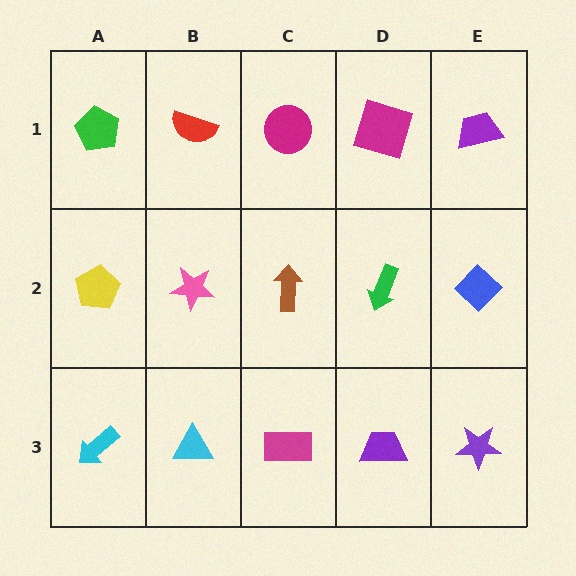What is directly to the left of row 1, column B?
A green pentagon.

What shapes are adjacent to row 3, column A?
A yellow pentagon (row 2, column A), a cyan triangle (row 3, column B).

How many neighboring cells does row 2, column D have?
4.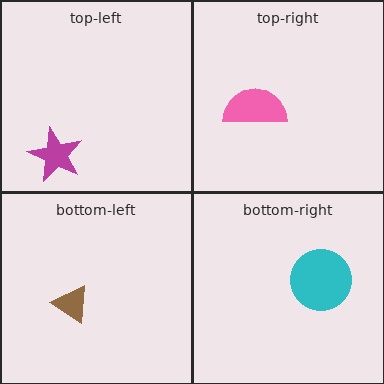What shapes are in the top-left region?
The magenta star.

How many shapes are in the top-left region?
1.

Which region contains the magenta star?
The top-left region.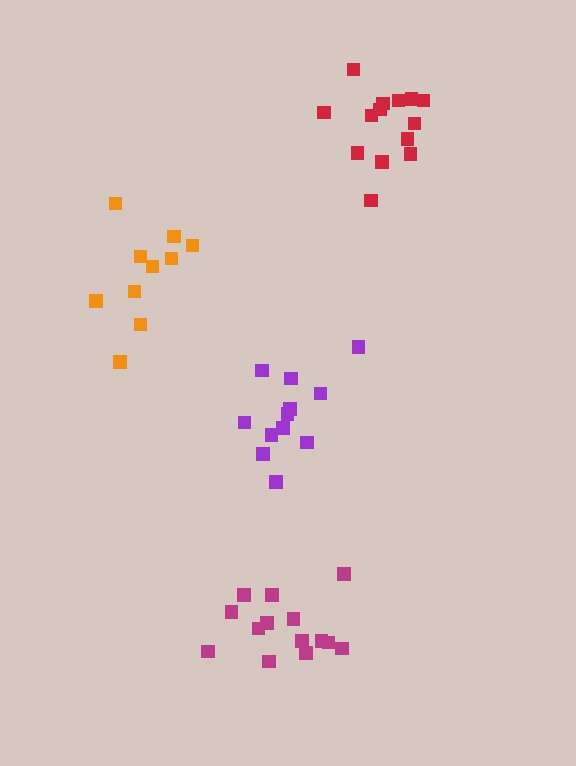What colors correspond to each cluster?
The clusters are colored: purple, orange, red, magenta.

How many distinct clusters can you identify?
There are 4 distinct clusters.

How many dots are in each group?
Group 1: 12 dots, Group 2: 10 dots, Group 3: 14 dots, Group 4: 14 dots (50 total).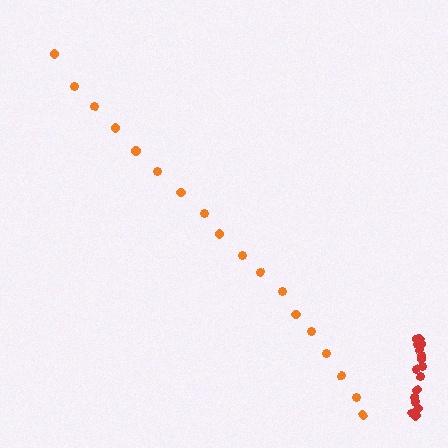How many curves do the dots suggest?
There are 2 distinct paths.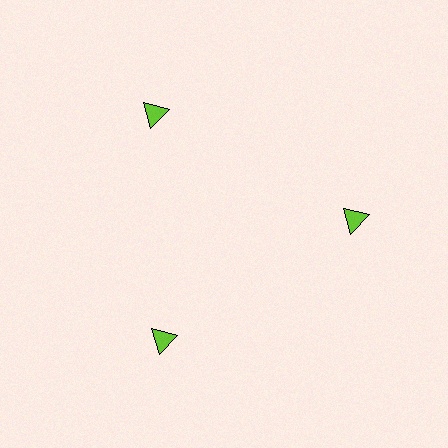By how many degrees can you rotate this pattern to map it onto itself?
The pattern maps onto itself every 120 degrees of rotation.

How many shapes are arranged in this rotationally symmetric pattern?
There are 3 shapes, arranged in 3 groups of 1.